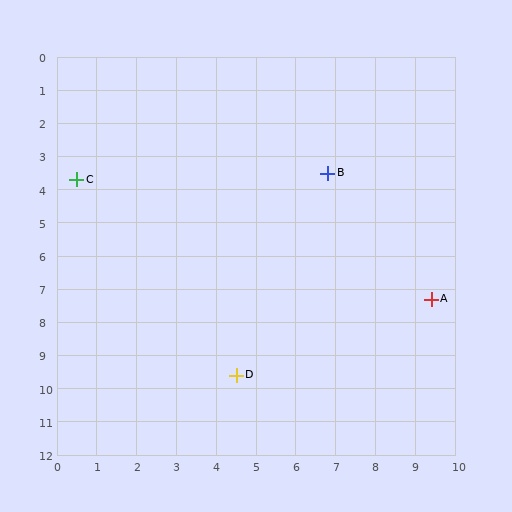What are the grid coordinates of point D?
Point D is at approximately (4.5, 9.6).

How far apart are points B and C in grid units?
Points B and C are about 6.3 grid units apart.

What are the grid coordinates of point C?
Point C is at approximately (0.5, 3.7).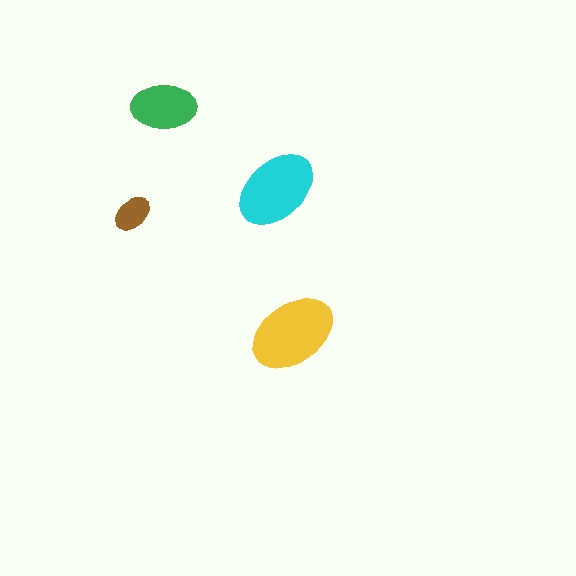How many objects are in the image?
There are 4 objects in the image.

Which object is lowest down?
The yellow ellipse is bottommost.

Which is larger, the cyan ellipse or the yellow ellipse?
The yellow one.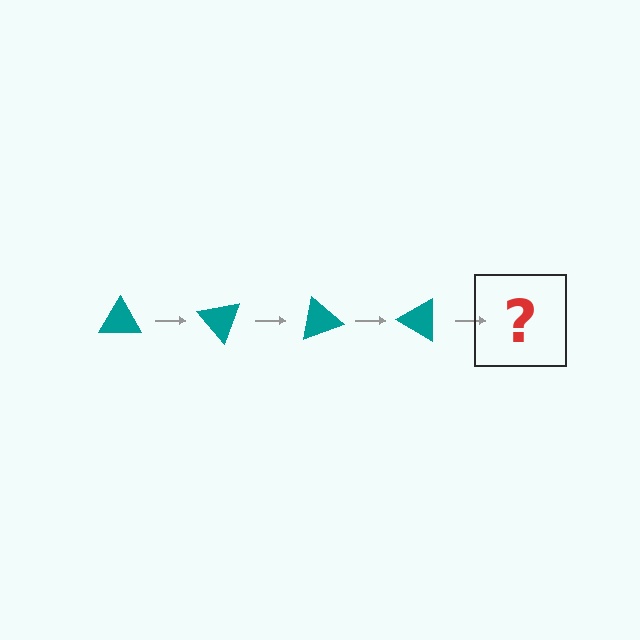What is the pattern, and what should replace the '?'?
The pattern is that the triangle rotates 50 degrees each step. The '?' should be a teal triangle rotated 200 degrees.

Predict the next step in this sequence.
The next step is a teal triangle rotated 200 degrees.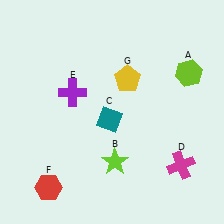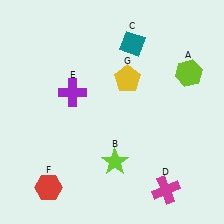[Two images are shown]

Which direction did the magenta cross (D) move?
The magenta cross (D) moved down.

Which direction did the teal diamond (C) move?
The teal diamond (C) moved up.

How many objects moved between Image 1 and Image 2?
2 objects moved between the two images.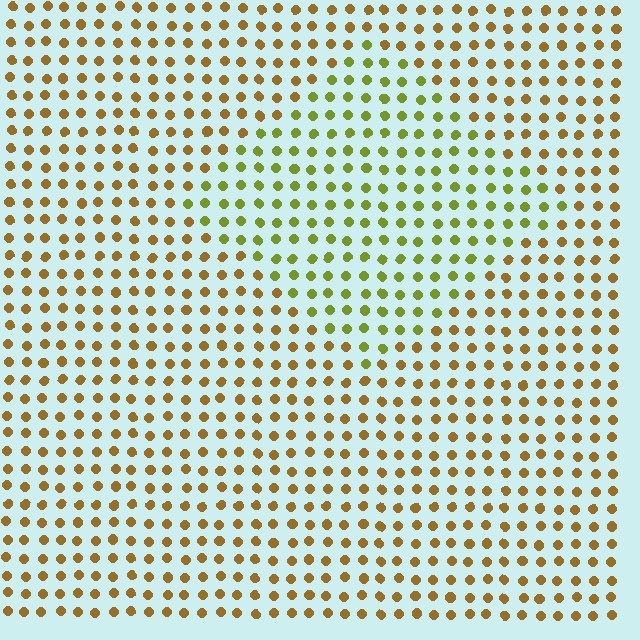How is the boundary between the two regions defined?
The boundary is defined purely by a slight shift in hue (about 39 degrees). Spacing, size, and orientation are identical on both sides.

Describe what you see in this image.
The image is filled with small brown elements in a uniform arrangement. A diamond-shaped region is visible where the elements are tinted to a slightly different hue, forming a subtle color boundary.